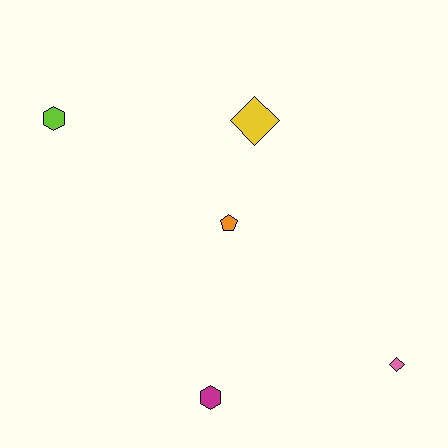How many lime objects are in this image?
There is 1 lime object.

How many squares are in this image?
There are no squares.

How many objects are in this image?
There are 5 objects.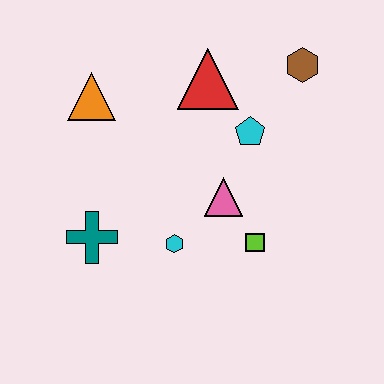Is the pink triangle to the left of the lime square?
Yes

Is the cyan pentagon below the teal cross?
No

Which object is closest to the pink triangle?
The lime square is closest to the pink triangle.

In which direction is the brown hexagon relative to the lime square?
The brown hexagon is above the lime square.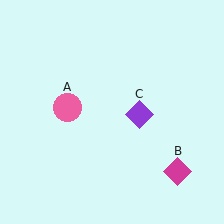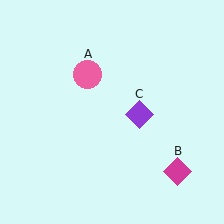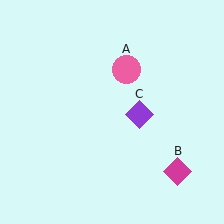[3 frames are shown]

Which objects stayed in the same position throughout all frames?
Magenta diamond (object B) and purple diamond (object C) remained stationary.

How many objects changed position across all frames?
1 object changed position: pink circle (object A).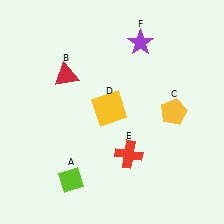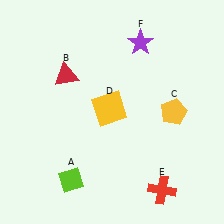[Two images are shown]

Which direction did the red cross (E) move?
The red cross (E) moved down.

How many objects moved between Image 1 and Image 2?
1 object moved between the two images.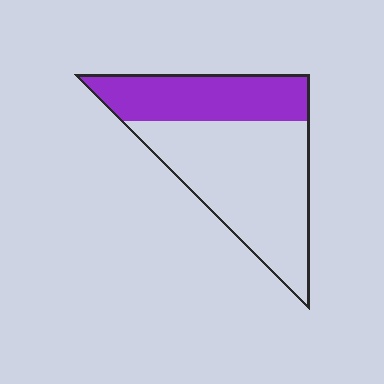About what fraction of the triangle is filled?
About three eighths (3/8).